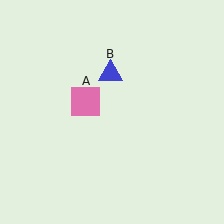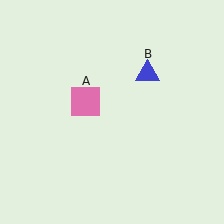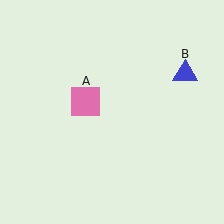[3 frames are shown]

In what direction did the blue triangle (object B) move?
The blue triangle (object B) moved right.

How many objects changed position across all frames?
1 object changed position: blue triangle (object B).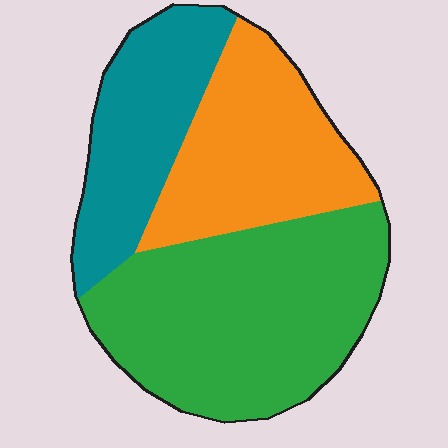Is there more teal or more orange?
Orange.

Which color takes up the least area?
Teal, at roughly 25%.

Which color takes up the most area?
Green, at roughly 45%.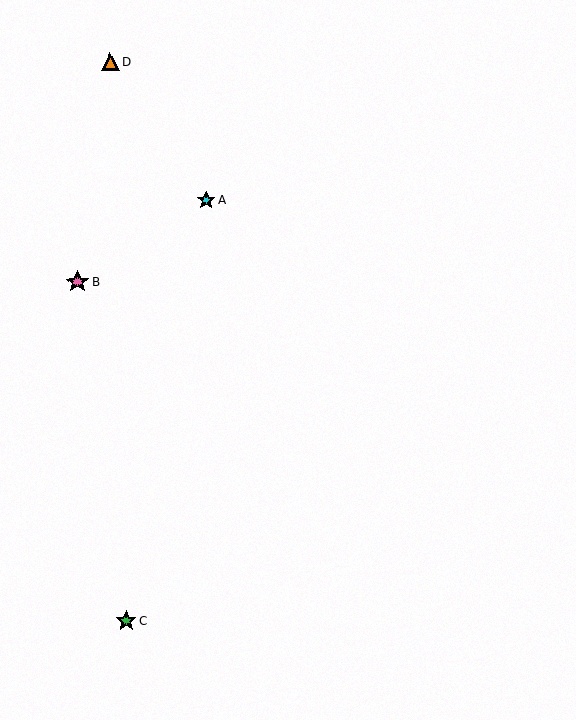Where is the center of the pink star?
The center of the pink star is at (78, 282).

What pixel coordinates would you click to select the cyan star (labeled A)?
Click at (206, 200) to select the cyan star A.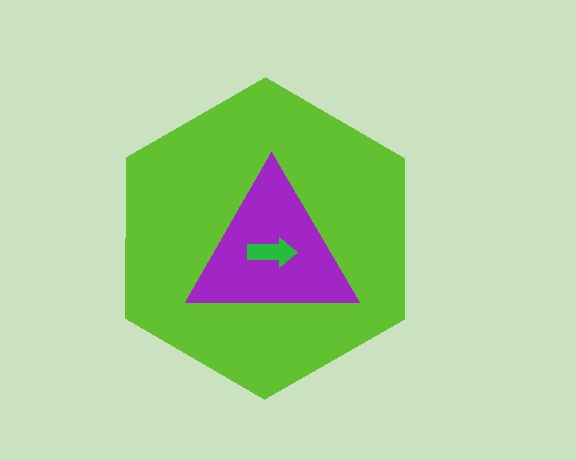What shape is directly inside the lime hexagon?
The purple triangle.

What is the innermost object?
The green arrow.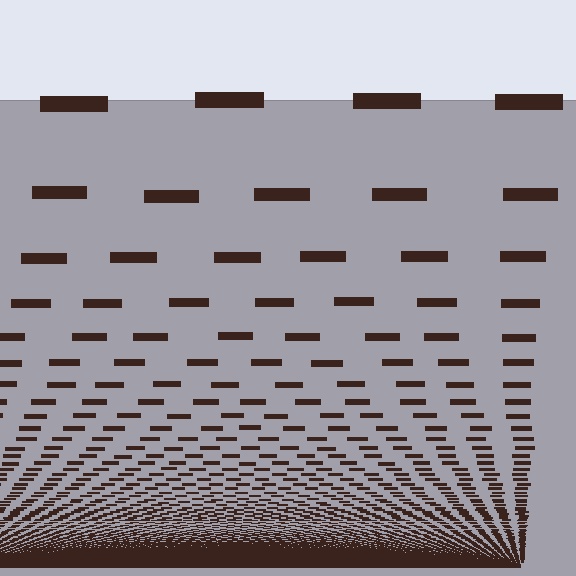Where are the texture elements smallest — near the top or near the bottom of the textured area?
Near the bottom.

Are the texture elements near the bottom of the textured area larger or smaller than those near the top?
Smaller. The gradient is inverted — elements near the bottom are smaller and denser.